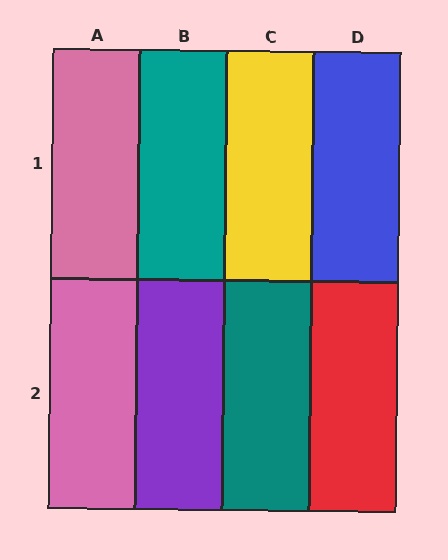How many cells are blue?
1 cell is blue.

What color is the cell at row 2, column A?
Pink.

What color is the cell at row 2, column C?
Teal.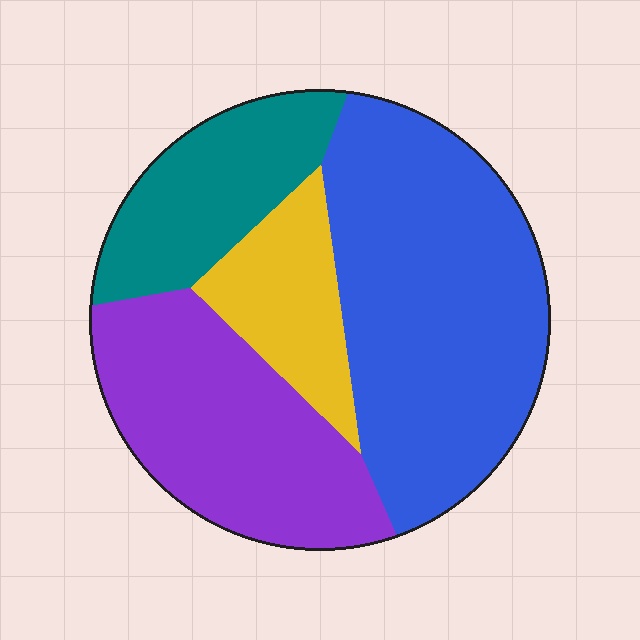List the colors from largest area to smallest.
From largest to smallest: blue, purple, teal, yellow.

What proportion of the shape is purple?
Purple covers 28% of the shape.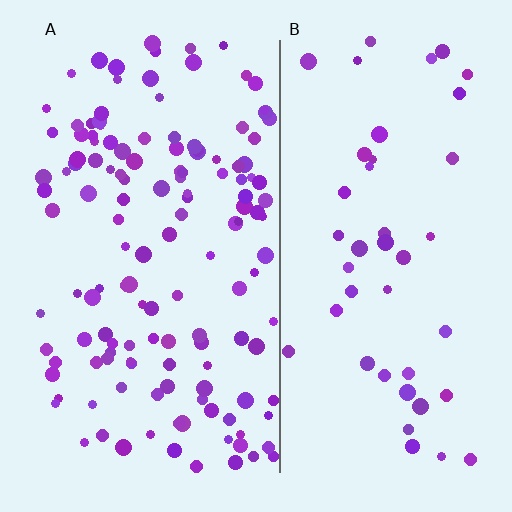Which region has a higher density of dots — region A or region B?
A (the left).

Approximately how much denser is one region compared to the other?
Approximately 3.1× — region A over region B.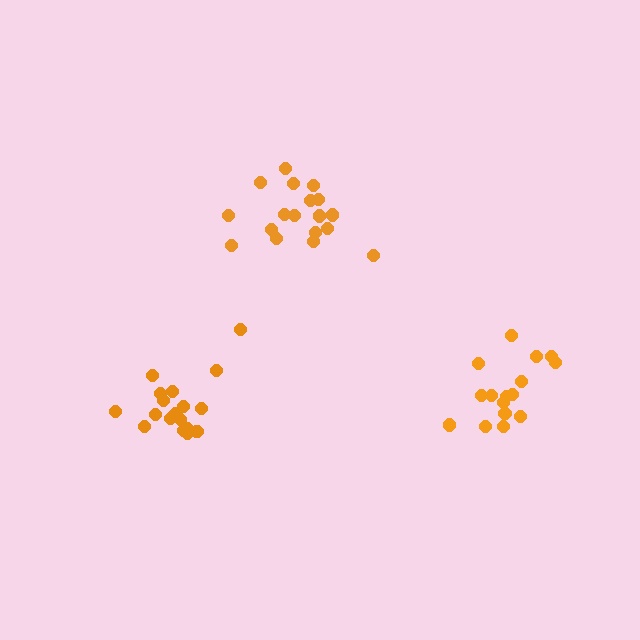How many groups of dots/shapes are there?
There are 3 groups.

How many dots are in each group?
Group 1: 18 dots, Group 2: 18 dots, Group 3: 16 dots (52 total).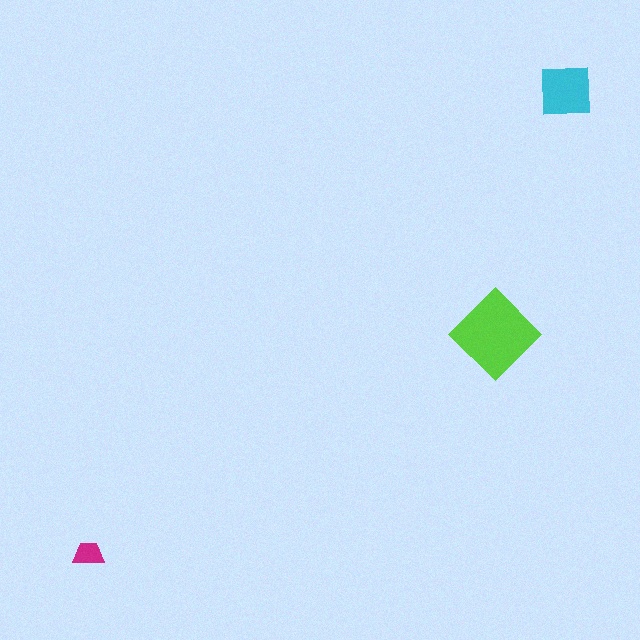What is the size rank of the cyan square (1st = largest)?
2nd.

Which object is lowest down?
The magenta trapezoid is bottommost.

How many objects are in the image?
There are 3 objects in the image.